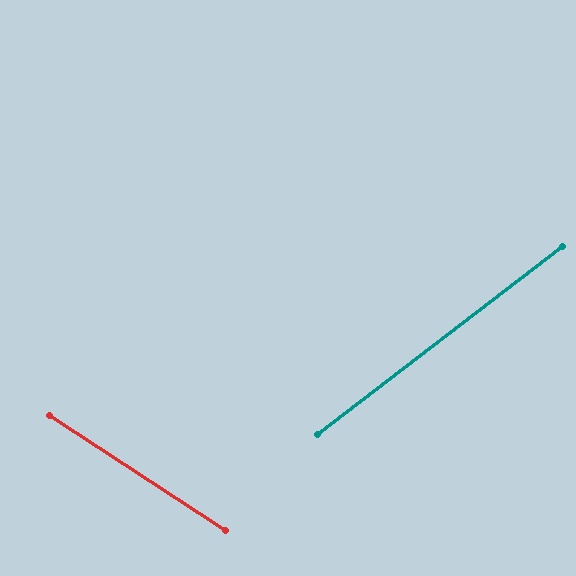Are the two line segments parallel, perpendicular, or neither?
Neither parallel nor perpendicular — they differ by about 71°.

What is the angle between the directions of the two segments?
Approximately 71 degrees.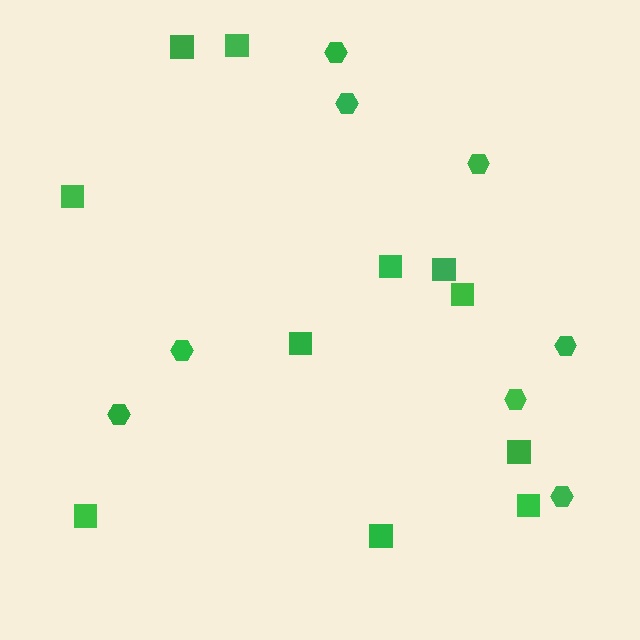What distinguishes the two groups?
There are 2 groups: one group of squares (11) and one group of hexagons (8).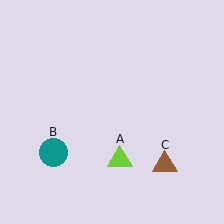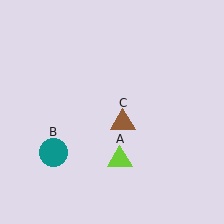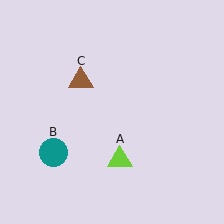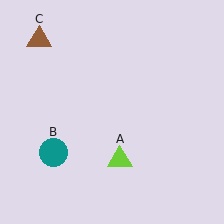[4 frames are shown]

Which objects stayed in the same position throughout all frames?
Lime triangle (object A) and teal circle (object B) remained stationary.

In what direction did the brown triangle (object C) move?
The brown triangle (object C) moved up and to the left.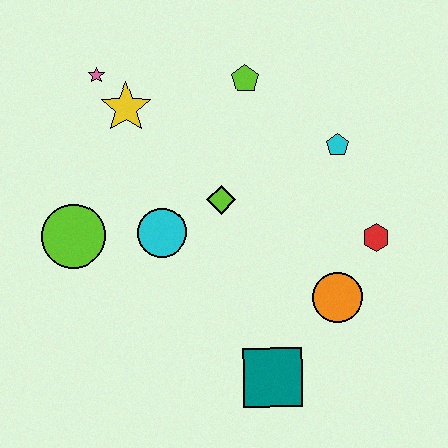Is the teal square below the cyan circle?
Yes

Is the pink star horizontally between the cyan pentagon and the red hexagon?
No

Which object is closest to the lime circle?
The cyan circle is closest to the lime circle.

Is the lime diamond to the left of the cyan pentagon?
Yes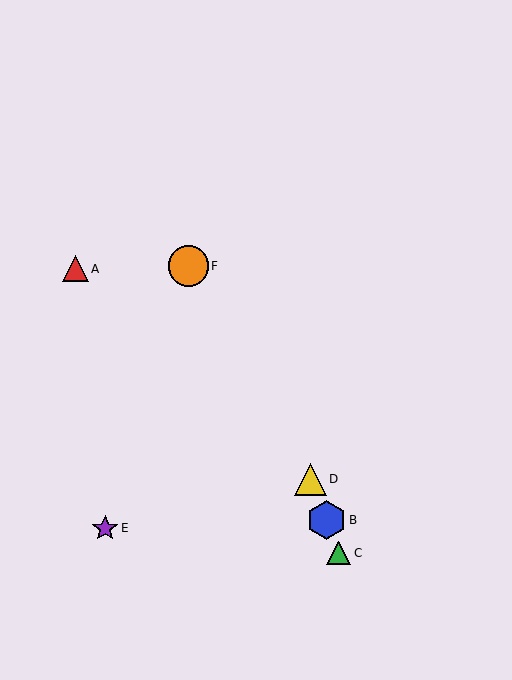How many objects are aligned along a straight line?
3 objects (B, C, D) are aligned along a straight line.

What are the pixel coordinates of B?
Object B is at (326, 520).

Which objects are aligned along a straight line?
Objects B, C, D are aligned along a straight line.